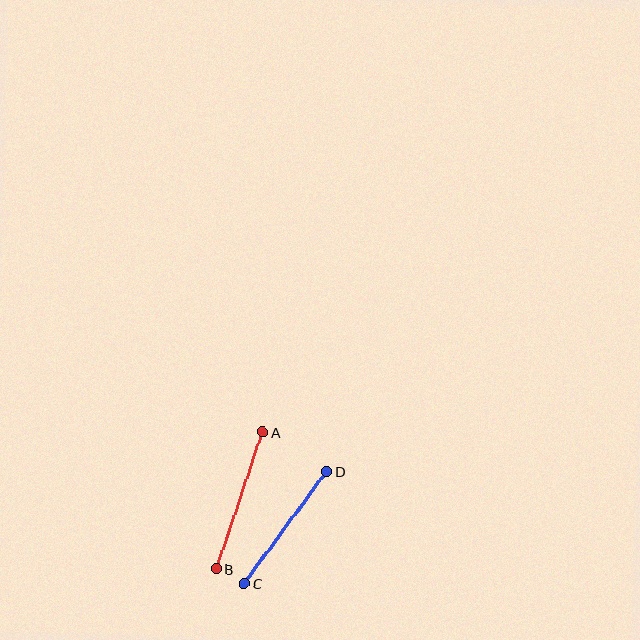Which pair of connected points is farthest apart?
Points A and B are farthest apart.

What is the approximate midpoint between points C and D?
The midpoint is at approximately (285, 528) pixels.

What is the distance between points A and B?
The distance is approximately 144 pixels.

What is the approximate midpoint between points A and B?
The midpoint is at approximately (239, 500) pixels.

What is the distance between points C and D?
The distance is approximately 139 pixels.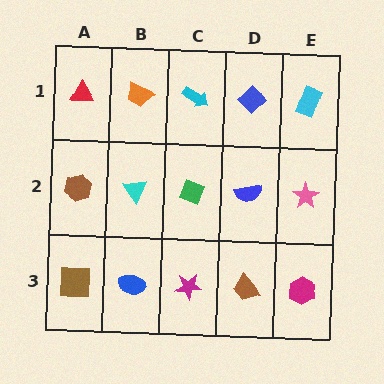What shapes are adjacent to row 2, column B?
An orange trapezoid (row 1, column B), a blue ellipse (row 3, column B), a brown hexagon (row 2, column A), a green diamond (row 2, column C).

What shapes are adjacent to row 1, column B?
A cyan triangle (row 2, column B), a red triangle (row 1, column A), a cyan arrow (row 1, column C).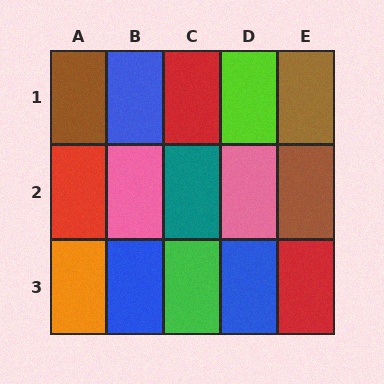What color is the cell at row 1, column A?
Brown.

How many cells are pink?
2 cells are pink.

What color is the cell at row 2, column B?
Pink.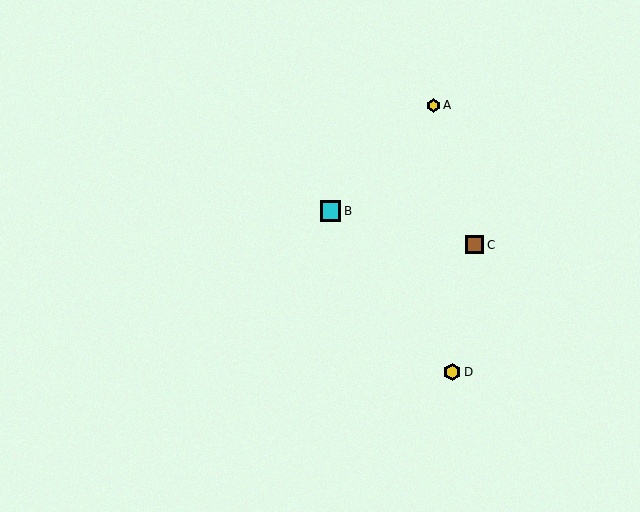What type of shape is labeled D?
Shape D is a yellow hexagon.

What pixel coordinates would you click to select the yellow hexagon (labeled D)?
Click at (452, 372) to select the yellow hexagon D.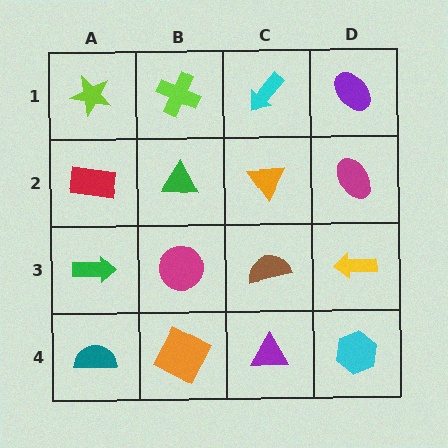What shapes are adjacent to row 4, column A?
A green arrow (row 3, column A), an orange square (row 4, column B).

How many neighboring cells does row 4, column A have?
2.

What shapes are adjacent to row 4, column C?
A brown semicircle (row 3, column C), an orange square (row 4, column B), a cyan hexagon (row 4, column D).